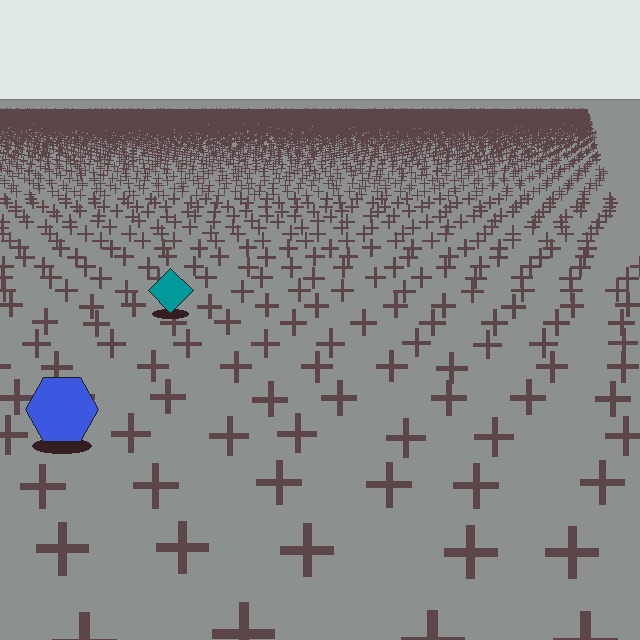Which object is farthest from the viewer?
The teal diamond is farthest from the viewer. It appears smaller and the ground texture around it is denser.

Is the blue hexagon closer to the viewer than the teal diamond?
Yes. The blue hexagon is closer — you can tell from the texture gradient: the ground texture is coarser near it.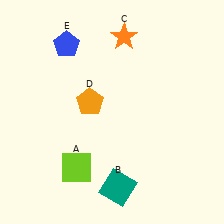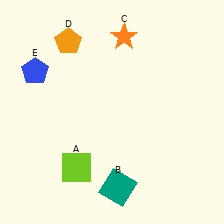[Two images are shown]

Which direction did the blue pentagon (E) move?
The blue pentagon (E) moved left.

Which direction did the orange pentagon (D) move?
The orange pentagon (D) moved up.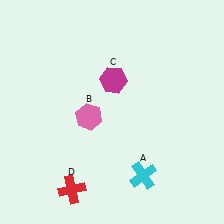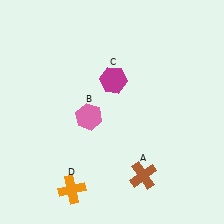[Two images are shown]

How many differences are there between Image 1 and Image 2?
There are 2 differences between the two images.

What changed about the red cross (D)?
In Image 1, D is red. In Image 2, it changed to orange.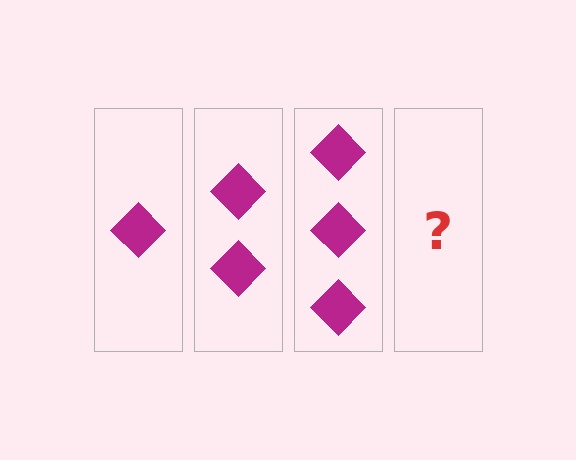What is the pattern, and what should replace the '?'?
The pattern is that each step adds one more diamond. The '?' should be 4 diamonds.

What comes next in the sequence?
The next element should be 4 diamonds.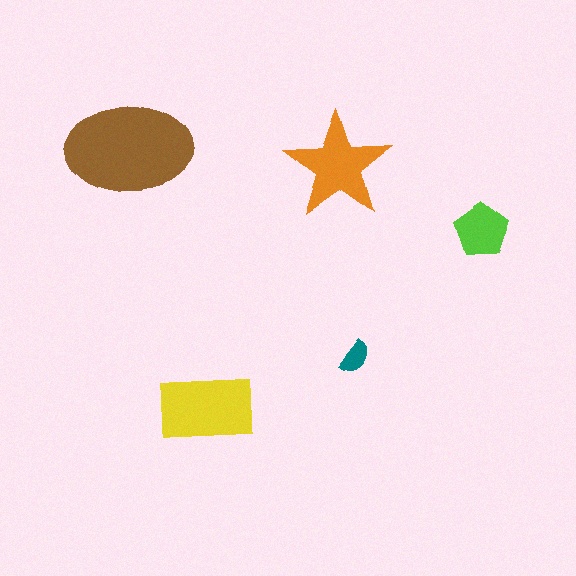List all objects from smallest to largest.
The teal semicircle, the lime pentagon, the orange star, the yellow rectangle, the brown ellipse.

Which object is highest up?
The brown ellipse is topmost.